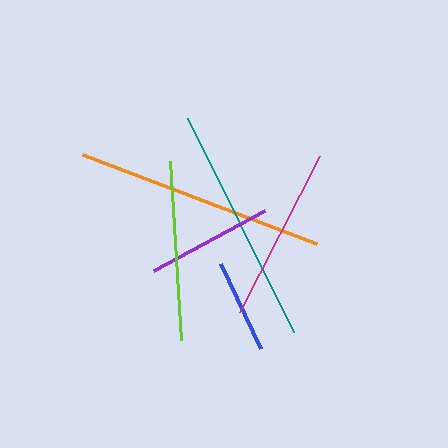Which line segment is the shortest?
The blue line is the shortest at approximately 94 pixels.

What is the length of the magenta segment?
The magenta segment is approximately 176 pixels long.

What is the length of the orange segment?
The orange segment is approximately 250 pixels long.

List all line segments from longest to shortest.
From longest to shortest: orange, teal, lime, magenta, purple, blue.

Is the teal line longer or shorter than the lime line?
The teal line is longer than the lime line.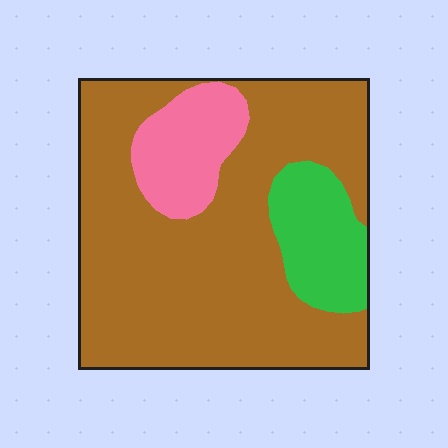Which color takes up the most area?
Brown, at roughly 75%.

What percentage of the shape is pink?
Pink takes up less than a quarter of the shape.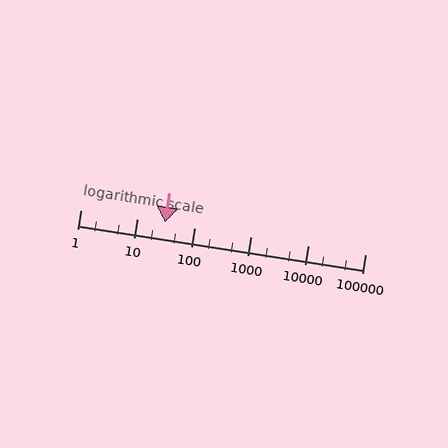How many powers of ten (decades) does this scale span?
The scale spans 5 decades, from 1 to 100000.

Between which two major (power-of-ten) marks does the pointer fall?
The pointer is between 10 and 100.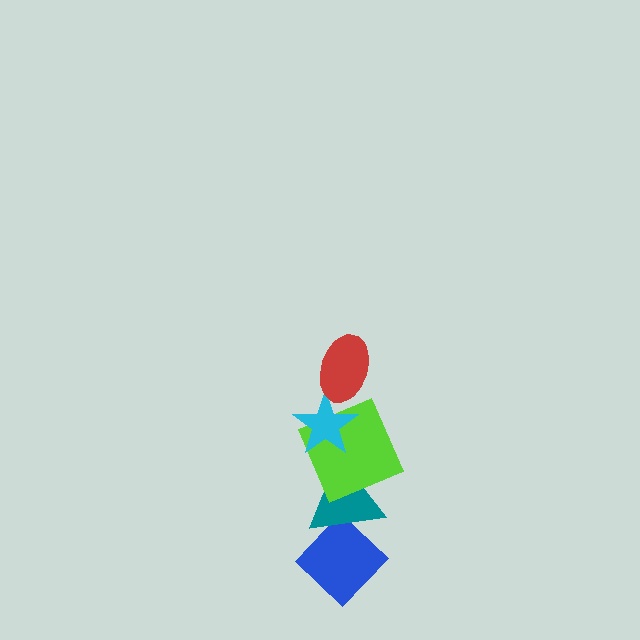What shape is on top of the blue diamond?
The teal triangle is on top of the blue diamond.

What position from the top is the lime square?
The lime square is 3rd from the top.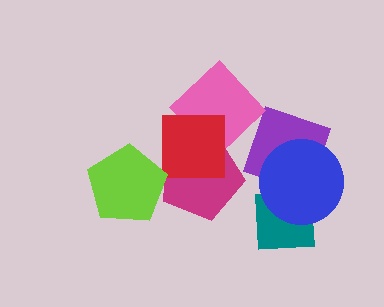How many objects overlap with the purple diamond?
1 object overlaps with the purple diamond.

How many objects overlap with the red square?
2 objects overlap with the red square.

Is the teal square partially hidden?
Yes, it is partially covered by another shape.